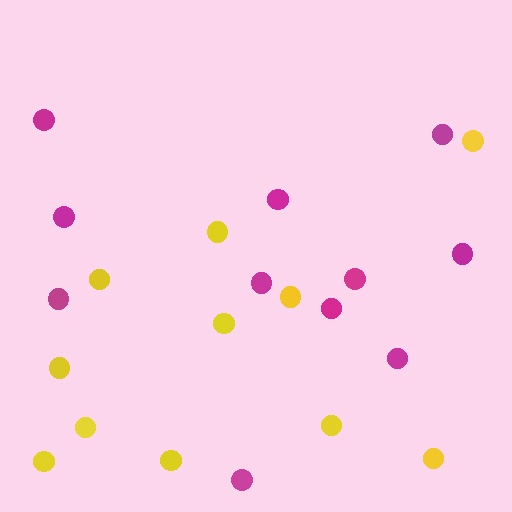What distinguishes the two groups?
There are 2 groups: one group of magenta circles (11) and one group of yellow circles (11).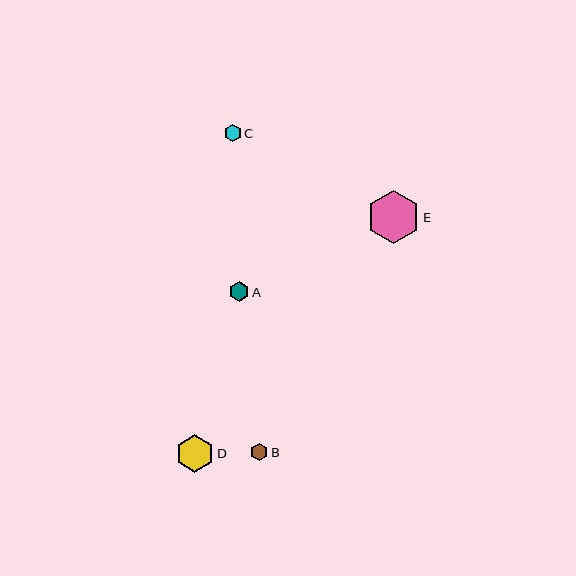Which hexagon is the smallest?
Hexagon C is the smallest with a size of approximately 17 pixels.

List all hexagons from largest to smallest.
From largest to smallest: E, D, A, B, C.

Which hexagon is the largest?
Hexagon E is the largest with a size of approximately 53 pixels.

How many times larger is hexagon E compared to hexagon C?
Hexagon E is approximately 3.1 times the size of hexagon C.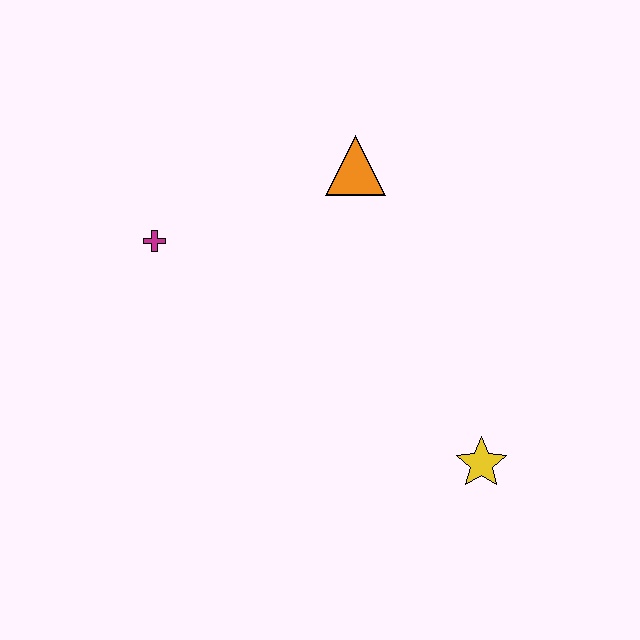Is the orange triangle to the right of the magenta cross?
Yes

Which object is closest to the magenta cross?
The orange triangle is closest to the magenta cross.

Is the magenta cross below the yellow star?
No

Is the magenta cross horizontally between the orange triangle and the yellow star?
No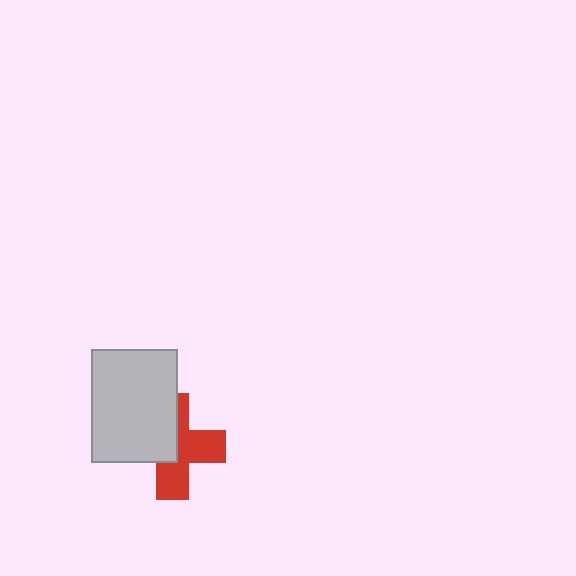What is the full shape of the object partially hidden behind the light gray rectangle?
The partially hidden object is a red cross.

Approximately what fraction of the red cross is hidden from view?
Roughly 46% of the red cross is hidden behind the light gray rectangle.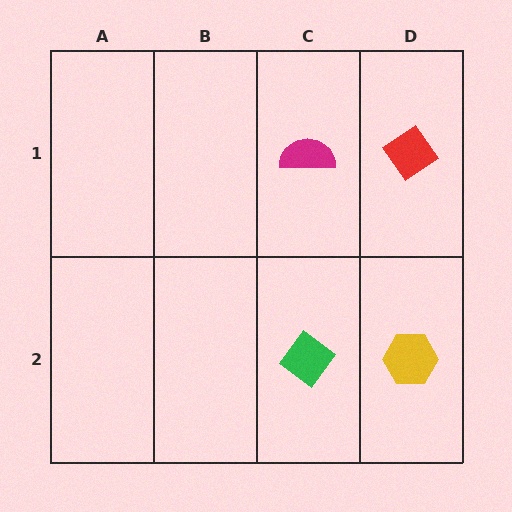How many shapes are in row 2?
2 shapes.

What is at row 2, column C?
A green diamond.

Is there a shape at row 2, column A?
No, that cell is empty.